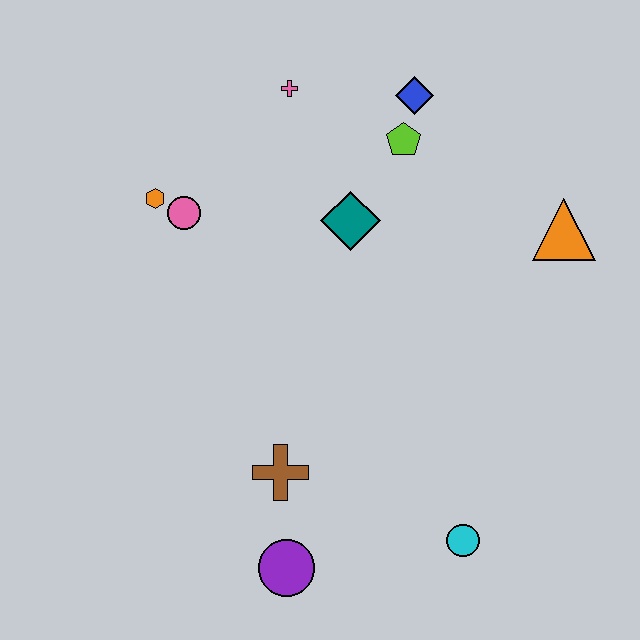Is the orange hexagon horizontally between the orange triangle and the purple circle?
No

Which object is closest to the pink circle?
The orange hexagon is closest to the pink circle.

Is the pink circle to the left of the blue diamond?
Yes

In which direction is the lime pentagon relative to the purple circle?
The lime pentagon is above the purple circle.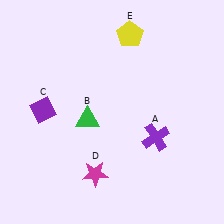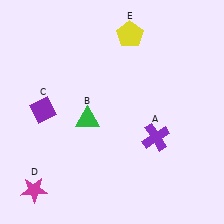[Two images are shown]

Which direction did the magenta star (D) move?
The magenta star (D) moved left.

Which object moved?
The magenta star (D) moved left.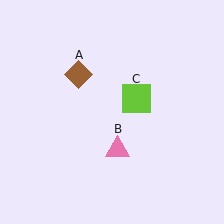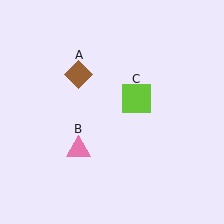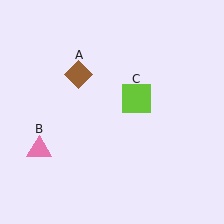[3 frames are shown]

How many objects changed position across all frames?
1 object changed position: pink triangle (object B).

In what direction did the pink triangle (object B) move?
The pink triangle (object B) moved left.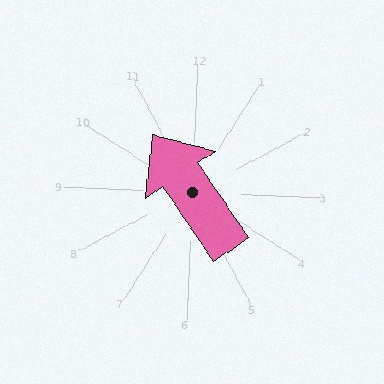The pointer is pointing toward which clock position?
Roughly 11 o'clock.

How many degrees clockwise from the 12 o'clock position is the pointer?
Approximately 323 degrees.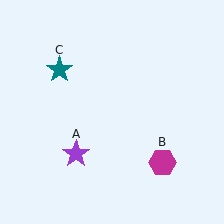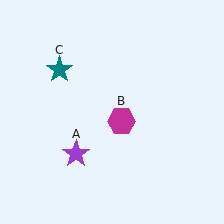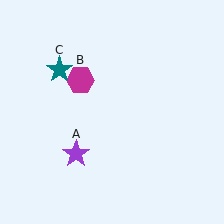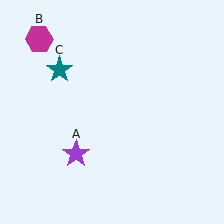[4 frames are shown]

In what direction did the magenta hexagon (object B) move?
The magenta hexagon (object B) moved up and to the left.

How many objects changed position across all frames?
1 object changed position: magenta hexagon (object B).